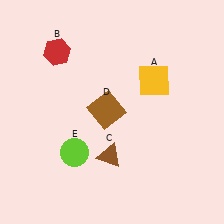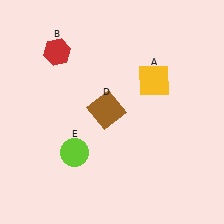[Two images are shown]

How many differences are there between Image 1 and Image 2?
There is 1 difference between the two images.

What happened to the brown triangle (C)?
The brown triangle (C) was removed in Image 2. It was in the bottom-left area of Image 1.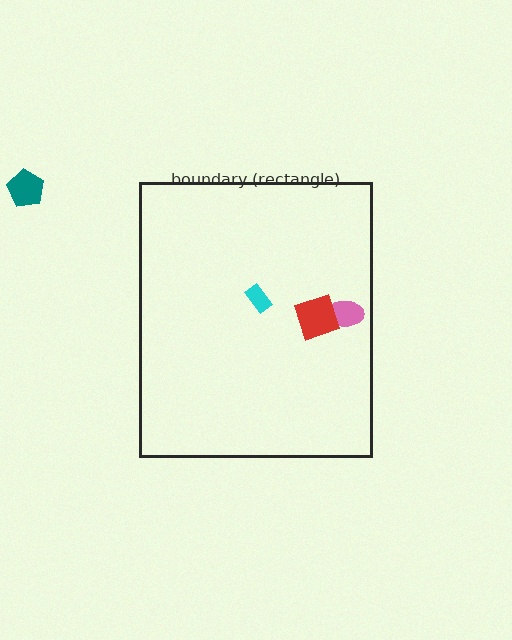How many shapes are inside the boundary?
3 inside, 1 outside.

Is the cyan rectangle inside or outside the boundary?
Inside.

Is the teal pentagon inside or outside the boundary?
Outside.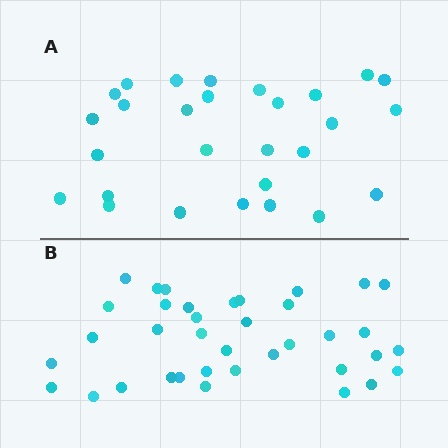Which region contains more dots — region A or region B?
Region B (the bottom region) has more dots.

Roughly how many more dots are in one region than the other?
Region B has roughly 8 or so more dots than region A.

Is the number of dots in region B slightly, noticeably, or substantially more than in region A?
Region B has noticeably more, but not dramatically so. The ratio is roughly 1.3 to 1.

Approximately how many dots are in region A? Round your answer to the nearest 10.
About 30 dots. (The exact count is 28, which rounds to 30.)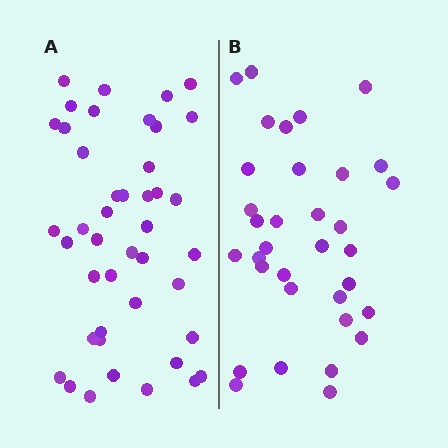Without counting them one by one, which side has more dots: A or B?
Region A (the left region) has more dots.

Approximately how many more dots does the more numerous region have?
Region A has roughly 8 or so more dots than region B.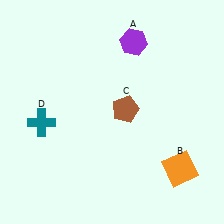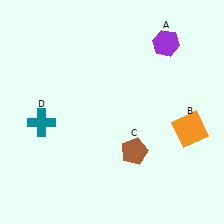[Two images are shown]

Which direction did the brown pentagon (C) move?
The brown pentagon (C) moved down.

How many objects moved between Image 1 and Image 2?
3 objects moved between the two images.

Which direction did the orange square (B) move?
The orange square (B) moved up.